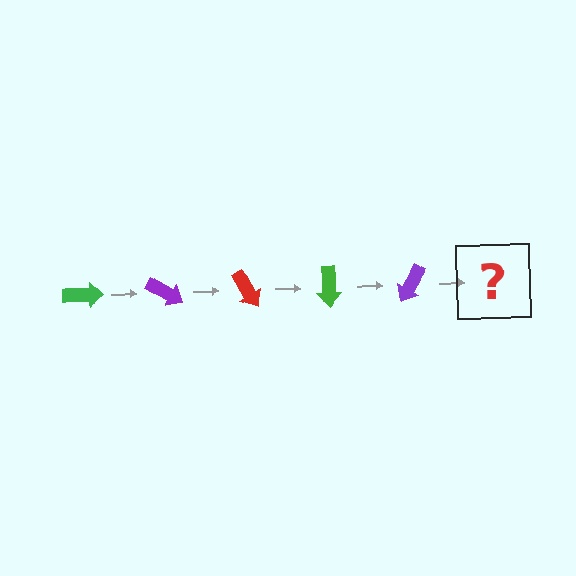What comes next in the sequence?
The next element should be a red arrow, rotated 150 degrees from the start.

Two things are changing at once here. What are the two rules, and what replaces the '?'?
The two rules are that it rotates 30 degrees each step and the color cycles through green, purple, and red. The '?' should be a red arrow, rotated 150 degrees from the start.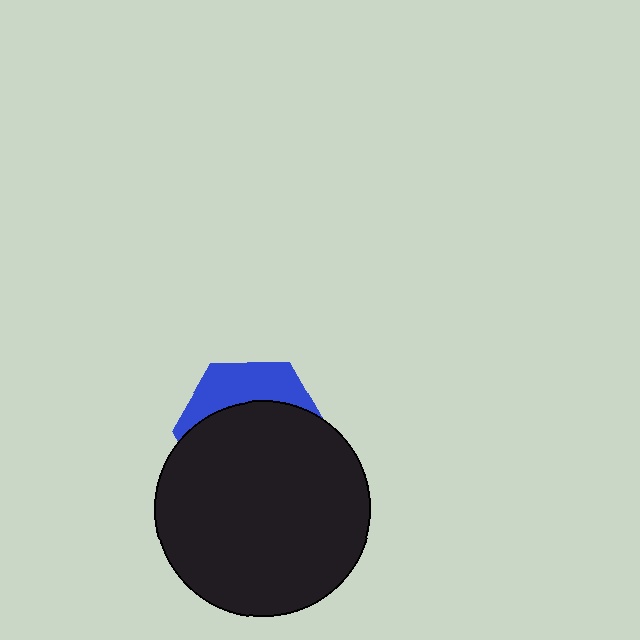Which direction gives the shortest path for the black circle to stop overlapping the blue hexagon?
Moving down gives the shortest separation.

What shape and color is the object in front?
The object in front is a black circle.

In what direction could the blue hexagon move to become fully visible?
The blue hexagon could move up. That would shift it out from behind the black circle entirely.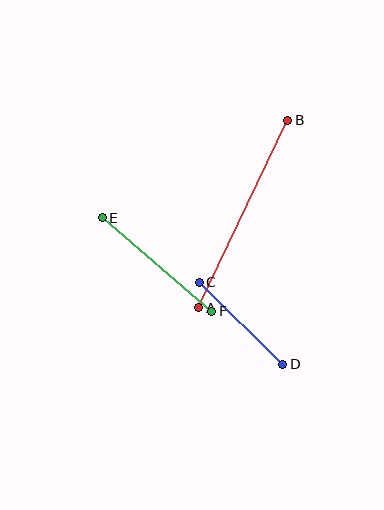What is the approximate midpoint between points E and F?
The midpoint is at approximately (157, 264) pixels.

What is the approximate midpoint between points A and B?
The midpoint is at approximately (243, 214) pixels.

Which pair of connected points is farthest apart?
Points A and B are farthest apart.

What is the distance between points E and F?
The distance is approximately 144 pixels.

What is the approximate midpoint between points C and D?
The midpoint is at approximately (241, 323) pixels.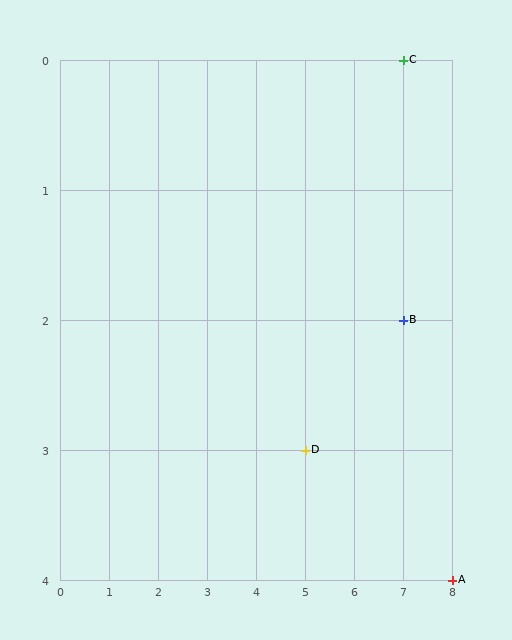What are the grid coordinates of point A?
Point A is at grid coordinates (8, 4).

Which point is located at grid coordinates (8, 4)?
Point A is at (8, 4).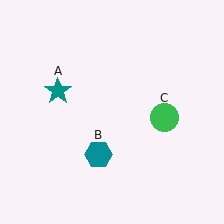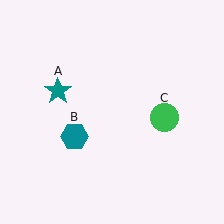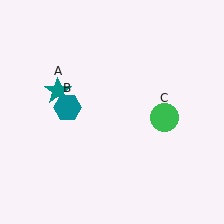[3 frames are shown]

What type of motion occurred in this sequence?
The teal hexagon (object B) rotated clockwise around the center of the scene.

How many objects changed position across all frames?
1 object changed position: teal hexagon (object B).